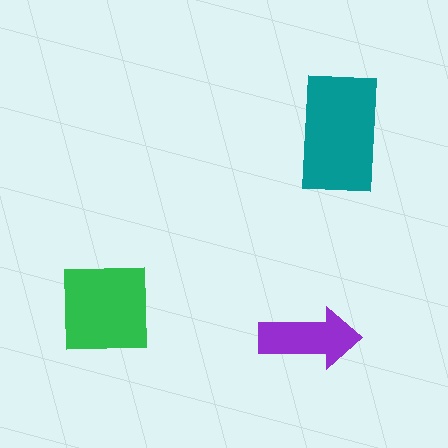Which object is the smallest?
The purple arrow.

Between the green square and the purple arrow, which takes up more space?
The green square.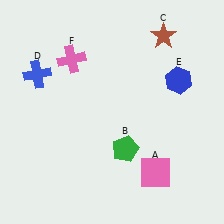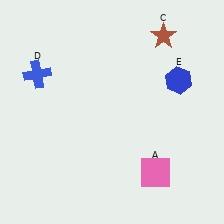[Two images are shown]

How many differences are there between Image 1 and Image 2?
There are 2 differences between the two images.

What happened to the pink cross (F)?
The pink cross (F) was removed in Image 2. It was in the top-left area of Image 1.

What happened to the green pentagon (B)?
The green pentagon (B) was removed in Image 2. It was in the bottom-right area of Image 1.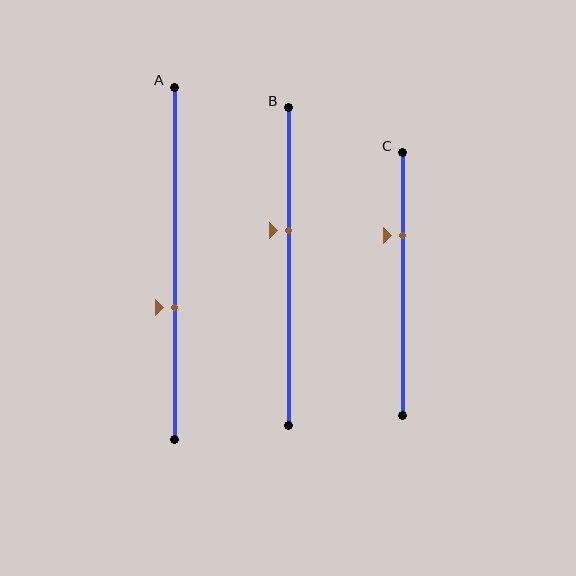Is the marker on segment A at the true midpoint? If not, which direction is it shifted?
No, the marker on segment A is shifted downward by about 13% of the segment length.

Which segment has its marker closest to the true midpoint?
Segment B has its marker closest to the true midpoint.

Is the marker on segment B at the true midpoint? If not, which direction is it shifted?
No, the marker on segment B is shifted upward by about 12% of the segment length.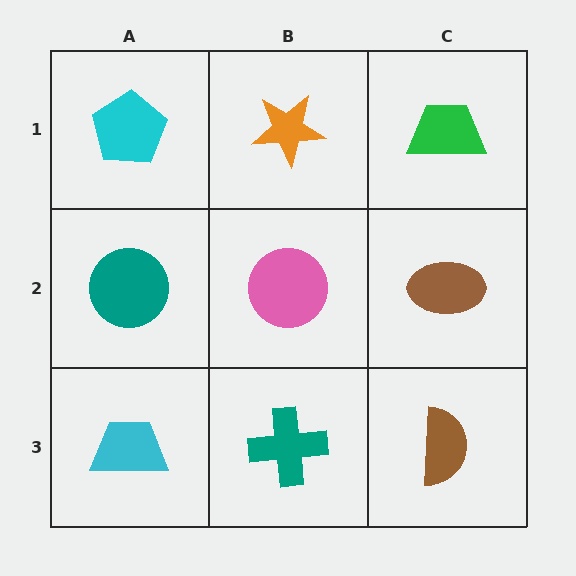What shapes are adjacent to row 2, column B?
An orange star (row 1, column B), a teal cross (row 3, column B), a teal circle (row 2, column A), a brown ellipse (row 2, column C).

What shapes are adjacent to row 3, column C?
A brown ellipse (row 2, column C), a teal cross (row 3, column B).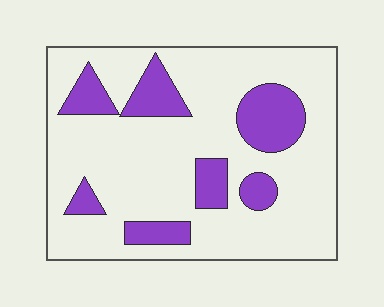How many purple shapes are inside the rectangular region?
7.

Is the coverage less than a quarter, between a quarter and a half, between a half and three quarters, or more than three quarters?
Less than a quarter.